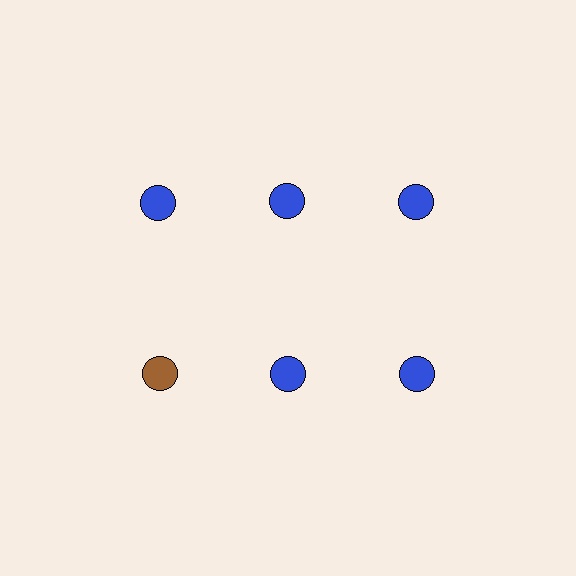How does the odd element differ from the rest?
It has a different color: brown instead of blue.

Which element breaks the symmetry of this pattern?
The brown circle in the second row, leftmost column breaks the symmetry. All other shapes are blue circles.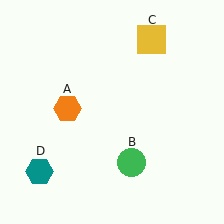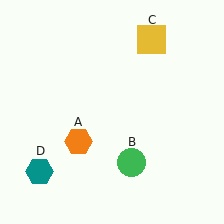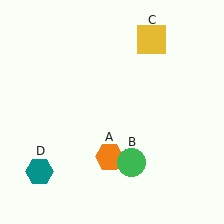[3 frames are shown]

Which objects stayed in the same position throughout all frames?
Green circle (object B) and yellow square (object C) and teal hexagon (object D) remained stationary.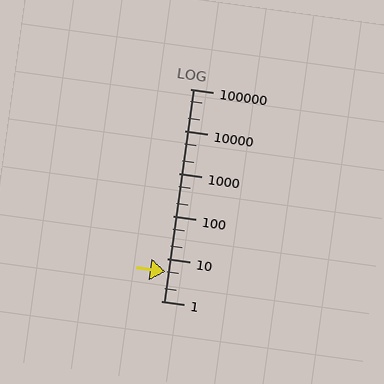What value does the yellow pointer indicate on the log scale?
The pointer indicates approximately 4.8.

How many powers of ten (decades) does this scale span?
The scale spans 5 decades, from 1 to 100000.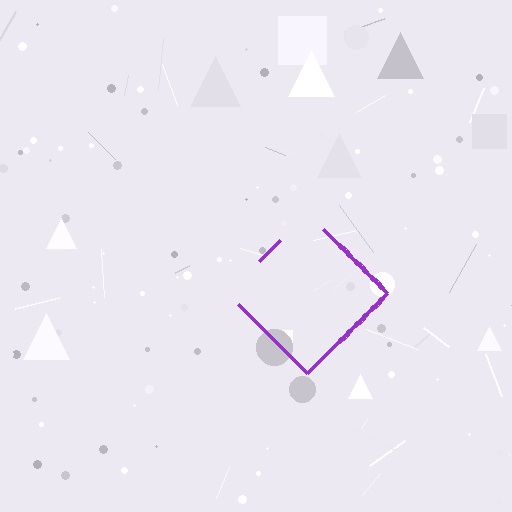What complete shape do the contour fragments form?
The contour fragments form a diamond.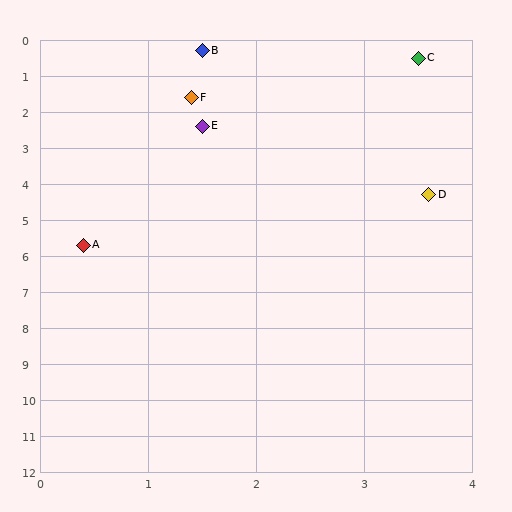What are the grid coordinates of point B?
Point B is at approximately (1.5, 0.3).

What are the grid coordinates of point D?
Point D is at approximately (3.6, 4.3).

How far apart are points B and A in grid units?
Points B and A are about 5.5 grid units apart.